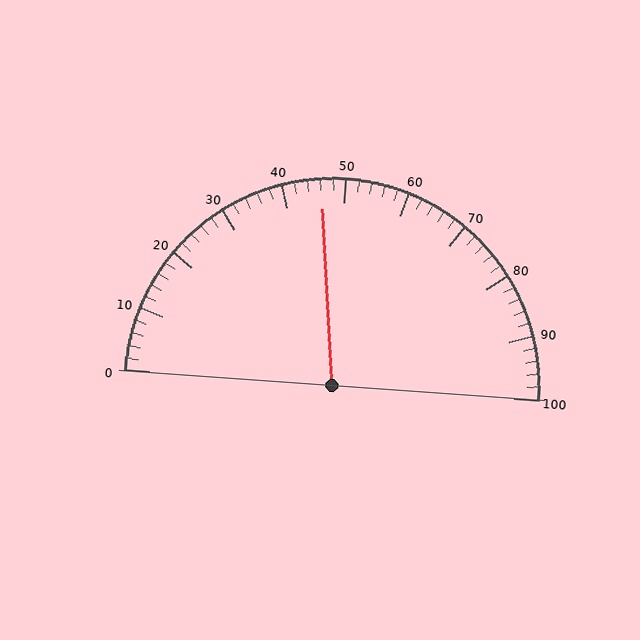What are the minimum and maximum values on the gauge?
The gauge ranges from 0 to 100.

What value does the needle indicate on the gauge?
The needle indicates approximately 46.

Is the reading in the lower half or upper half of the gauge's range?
The reading is in the lower half of the range (0 to 100).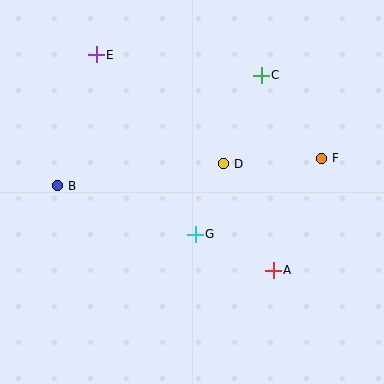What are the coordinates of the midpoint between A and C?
The midpoint between A and C is at (267, 173).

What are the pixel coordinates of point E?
Point E is at (96, 55).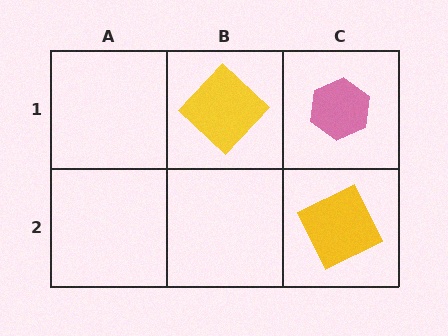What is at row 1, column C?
A pink hexagon.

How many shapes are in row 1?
2 shapes.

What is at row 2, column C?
A yellow square.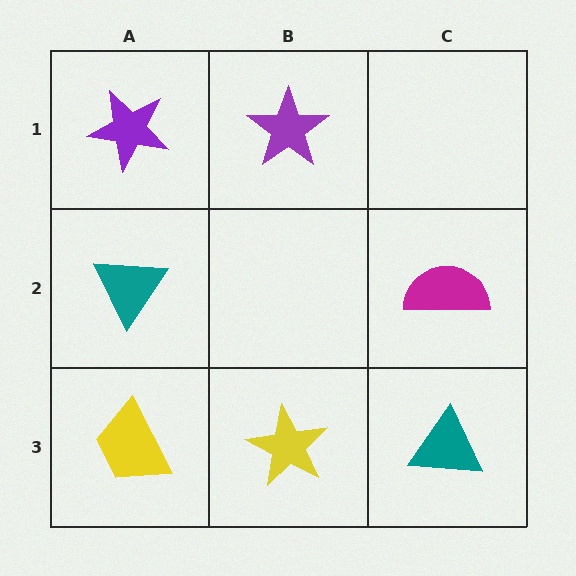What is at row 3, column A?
A yellow trapezoid.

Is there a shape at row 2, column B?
No, that cell is empty.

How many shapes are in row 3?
3 shapes.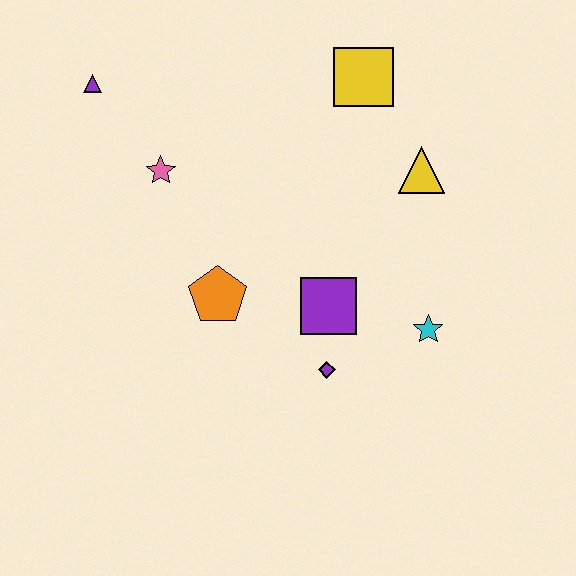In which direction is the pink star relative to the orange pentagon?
The pink star is above the orange pentagon.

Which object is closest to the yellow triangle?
The yellow square is closest to the yellow triangle.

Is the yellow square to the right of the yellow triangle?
No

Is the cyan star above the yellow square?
No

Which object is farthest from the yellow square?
The purple diamond is farthest from the yellow square.